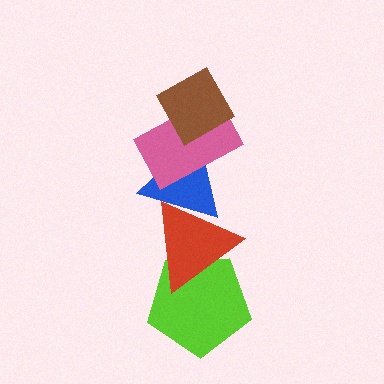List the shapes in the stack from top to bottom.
From top to bottom: the brown diamond, the pink rectangle, the blue triangle, the red triangle, the lime pentagon.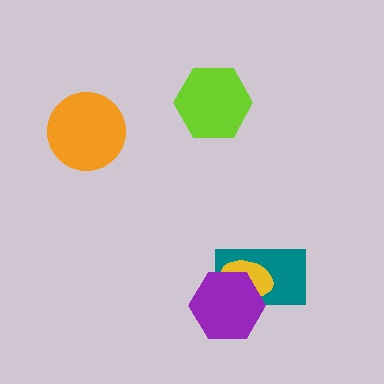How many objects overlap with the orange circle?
0 objects overlap with the orange circle.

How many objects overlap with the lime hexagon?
0 objects overlap with the lime hexagon.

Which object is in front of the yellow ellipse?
The purple hexagon is in front of the yellow ellipse.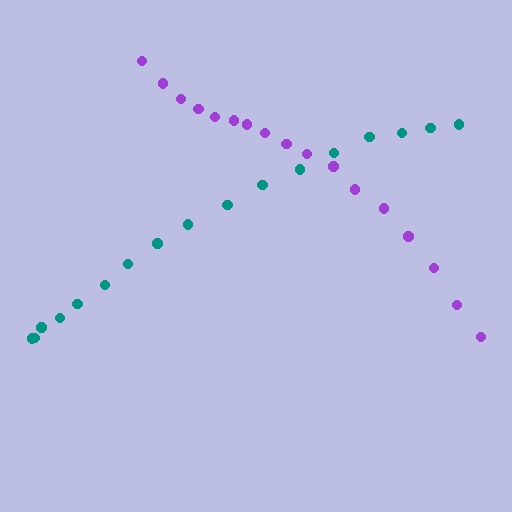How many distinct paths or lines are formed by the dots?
There are 2 distinct paths.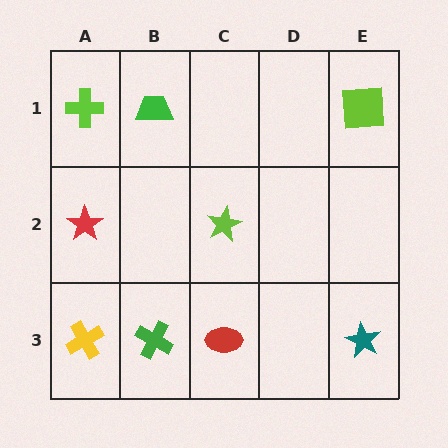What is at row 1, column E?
A lime square.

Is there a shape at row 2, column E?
No, that cell is empty.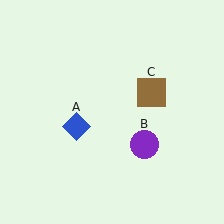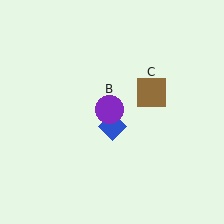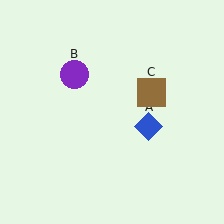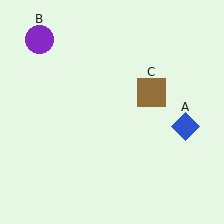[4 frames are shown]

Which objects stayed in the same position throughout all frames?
Brown square (object C) remained stationary.